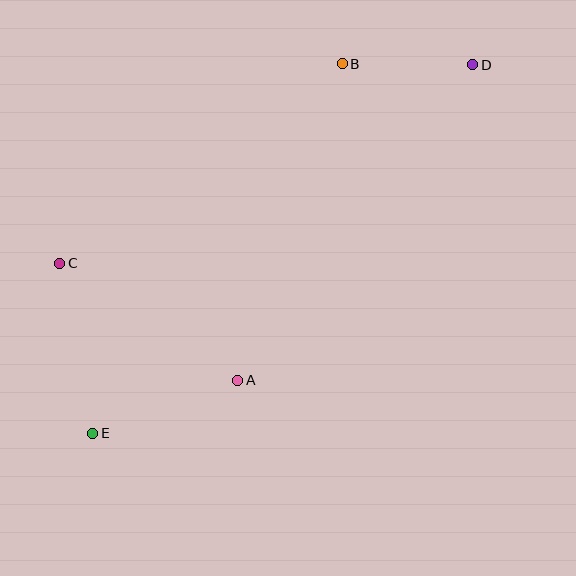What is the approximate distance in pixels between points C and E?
The distance between C and E is approximately 173 pixels.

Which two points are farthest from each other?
Points D and E are farthest from each other.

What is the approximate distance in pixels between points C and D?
The distance between C and D is approximately 458 pixels.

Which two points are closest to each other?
Points B and D are closest to each other.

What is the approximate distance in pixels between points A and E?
The distance between A and E is approximately 155 pixels.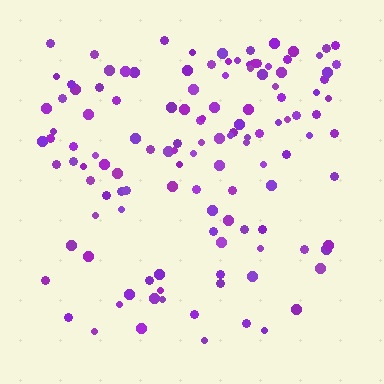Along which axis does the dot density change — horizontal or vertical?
Vertical.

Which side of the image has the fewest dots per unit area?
The bottom.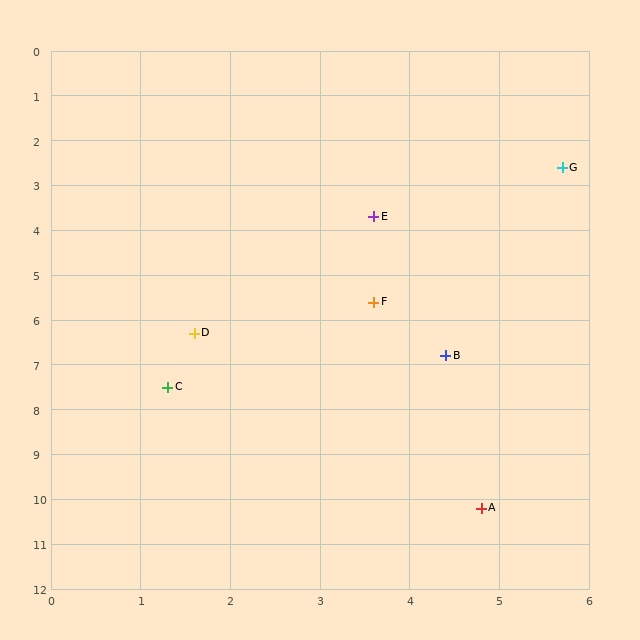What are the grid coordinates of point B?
Point B is at approximately (4.4, 6.8).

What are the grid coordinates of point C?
Point C is at approximately (1.3, 7.5).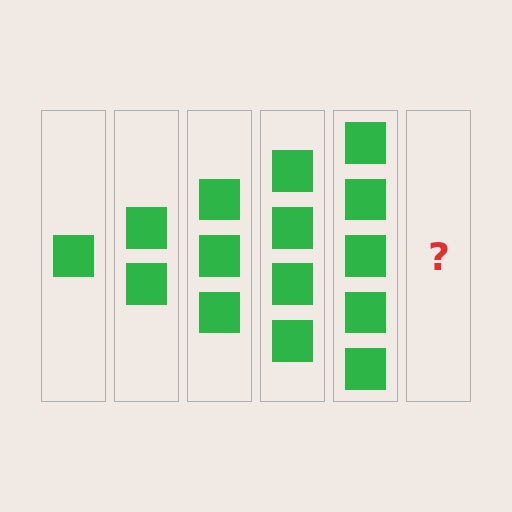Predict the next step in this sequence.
The next step is 6 squares.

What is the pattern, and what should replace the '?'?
The pattern is that each step adds one more square. The '?' should be 6 squares.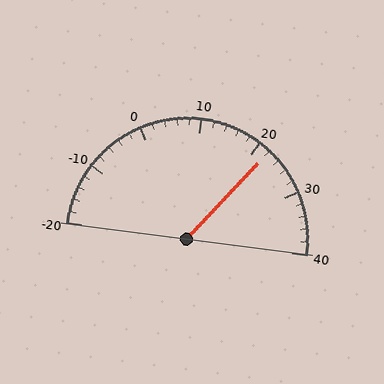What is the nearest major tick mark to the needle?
The nearest major tick mark is 20.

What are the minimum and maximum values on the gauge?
The gauge ranges from -20 to 40.